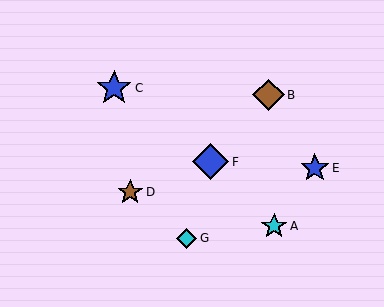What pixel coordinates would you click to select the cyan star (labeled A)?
Click at (274, 226) to select the cyan star A.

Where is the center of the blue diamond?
The center of the blue diamond is at (211, 162).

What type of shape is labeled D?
Shape D is a brown star.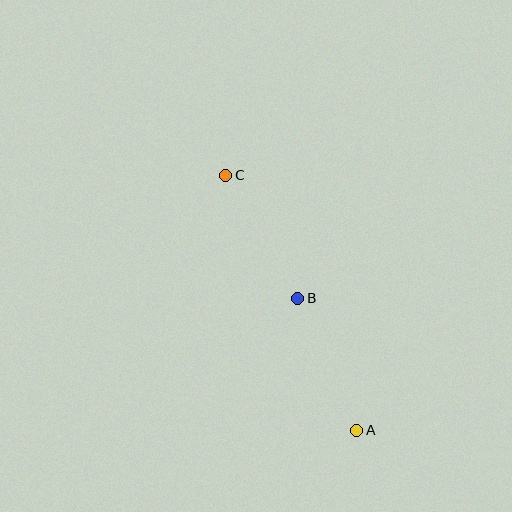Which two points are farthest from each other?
Points A and C are farthest from each other.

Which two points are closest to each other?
Points B and C are closest to each other.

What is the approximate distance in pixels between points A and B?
The distance between A and B is approximately 145 pixels.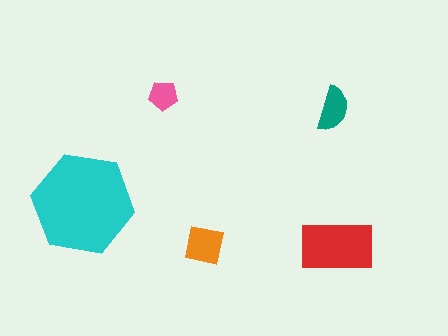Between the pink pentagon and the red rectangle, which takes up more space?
The red rectangle.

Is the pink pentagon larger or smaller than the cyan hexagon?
Smaller.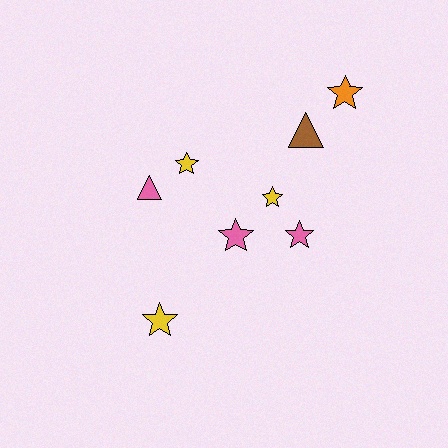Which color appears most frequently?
Yellow, with 3 objects.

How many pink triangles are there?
There is 1 pink triangle.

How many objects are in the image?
There are 8 objects.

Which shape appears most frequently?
Star, with 6 objects.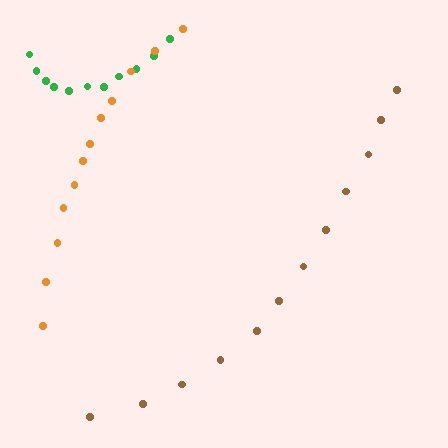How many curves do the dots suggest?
There are 3 distinct paths.